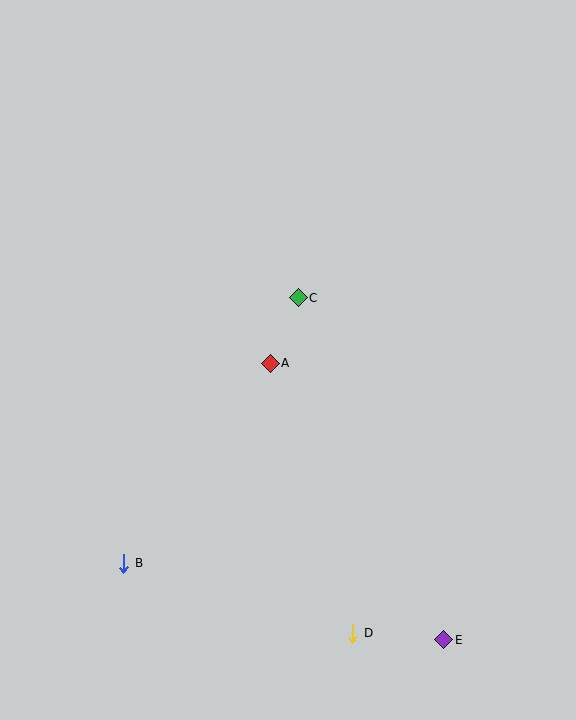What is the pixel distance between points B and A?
The distance between B and A is 248 pixels.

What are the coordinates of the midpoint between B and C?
The midpoint between B and C is at (211, 430).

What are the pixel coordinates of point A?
Point A is at (270, 363).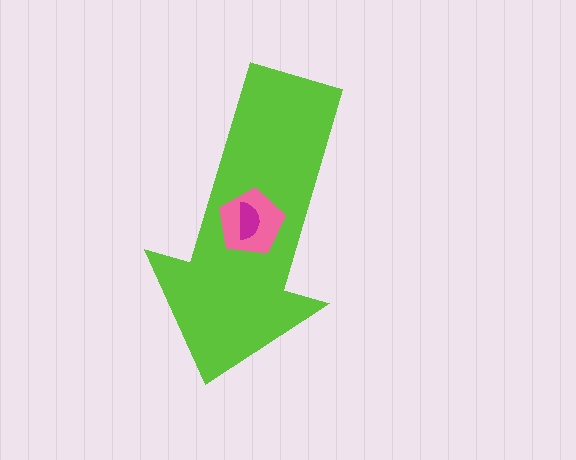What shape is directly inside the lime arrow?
The pink pentagon.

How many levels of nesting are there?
3.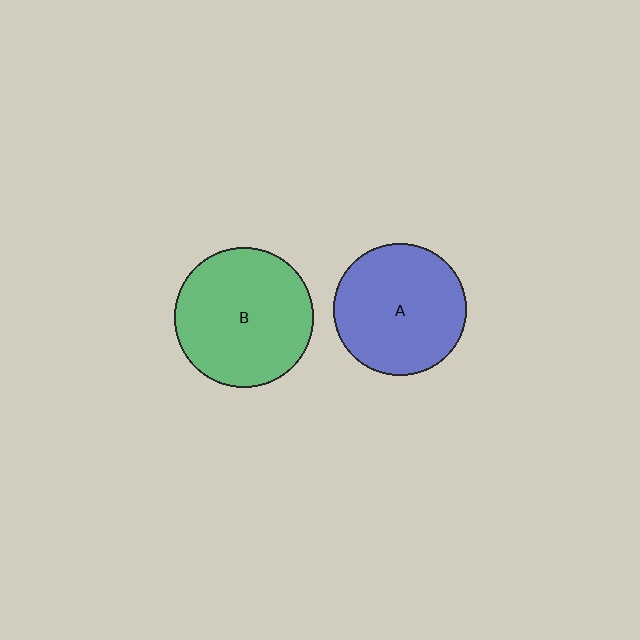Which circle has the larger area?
Circle B (green).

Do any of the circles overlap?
No, none of the circles overlap.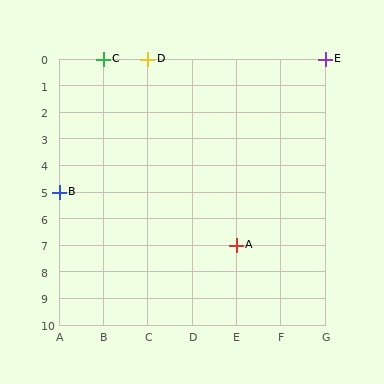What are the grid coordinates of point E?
Point E is at grid coordinates (G, 0).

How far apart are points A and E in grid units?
Points A and E are 2 columns and 7 rows apart (about 7.3 grid units diagonally).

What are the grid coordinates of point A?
Point A is at grid coordinates (E, 7).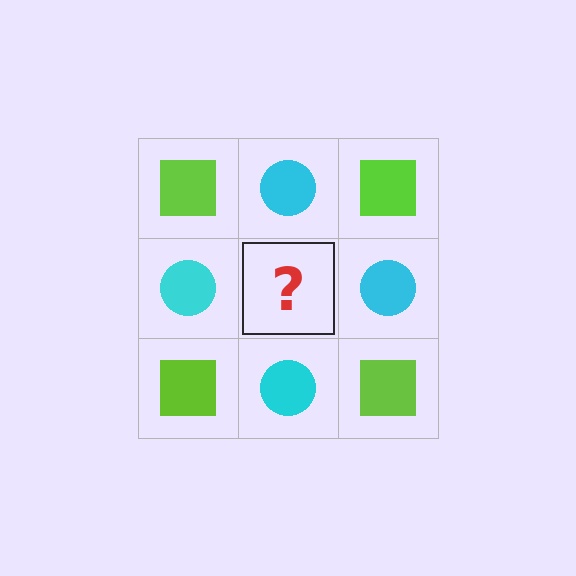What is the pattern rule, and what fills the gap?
The rule is that it alternates lime square and cyan circle in a checkerboard pattern. The gap should be filled with a lime square.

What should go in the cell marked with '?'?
The missing cell should contain a lime square.